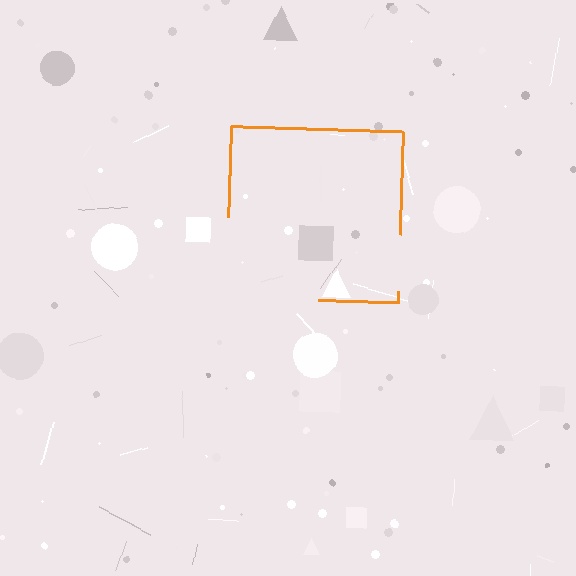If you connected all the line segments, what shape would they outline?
They would outline a square.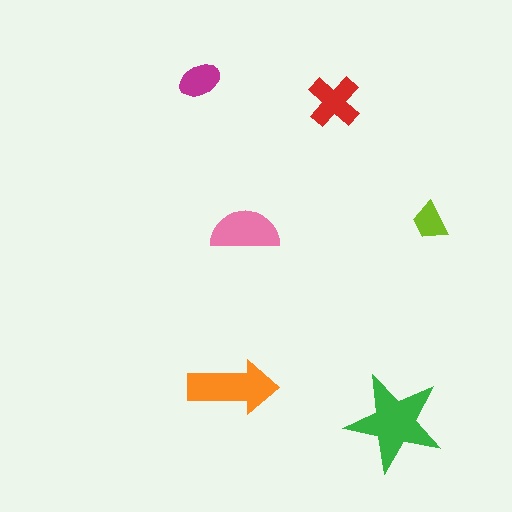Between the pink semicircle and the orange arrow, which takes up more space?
The orange arrow.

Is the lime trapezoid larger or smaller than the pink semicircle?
Smaller.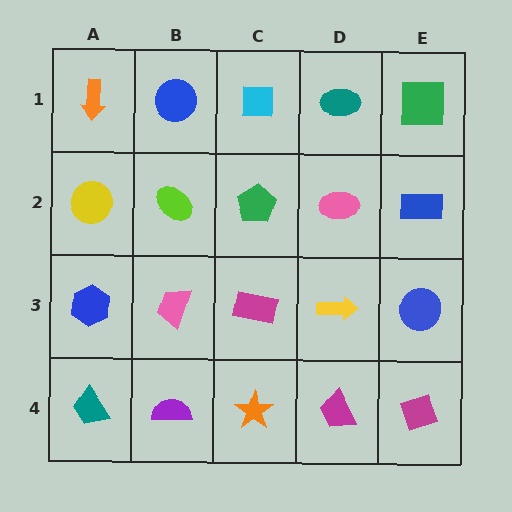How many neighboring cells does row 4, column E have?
2.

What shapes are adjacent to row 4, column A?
A blue hexagon (row 3, column A), a purple semicircle (row 4, column B).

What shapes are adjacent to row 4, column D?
A yellow arrow (row 3, column D), an orange star (row 4, column C), a magenta diamond (row 4, column E).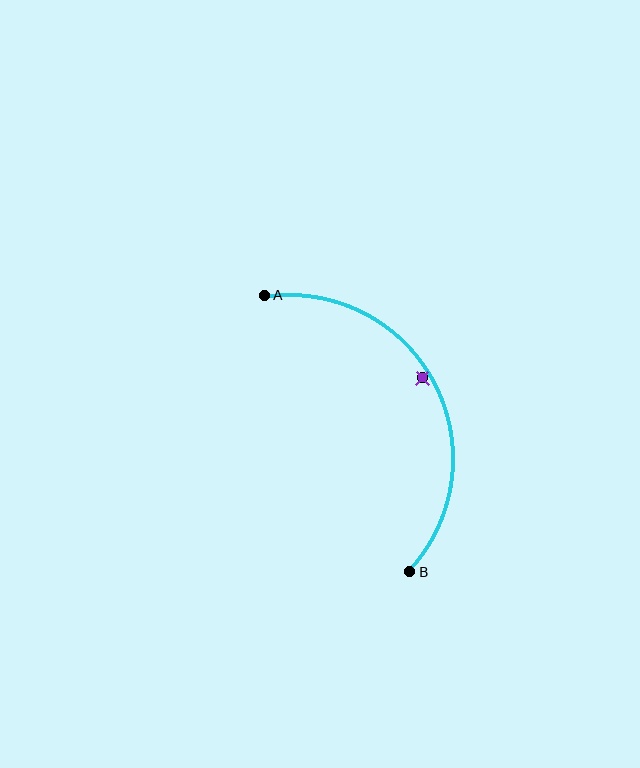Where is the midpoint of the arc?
The arc midpoint is the point on the curve farthest from the straight line joining A and B. It sits to the right of that line.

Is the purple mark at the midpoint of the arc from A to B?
No — the purple mark does not lie on the arc at all. It sits slightly inside the curve.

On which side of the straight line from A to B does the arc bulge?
The arc bulges to the right of the straight line connecting A and B.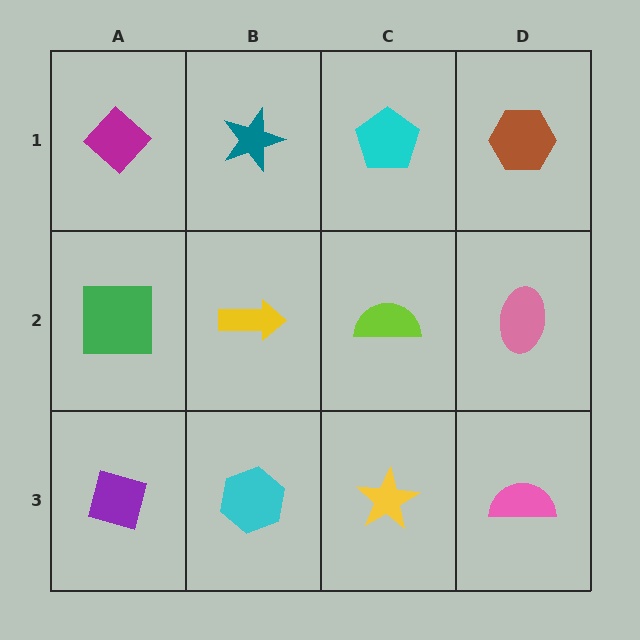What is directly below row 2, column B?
A cyan hexagon.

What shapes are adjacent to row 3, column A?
A green square (row 2, column A), a cyan hexagon (row 3, column B).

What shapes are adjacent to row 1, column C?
A lime semicircle (row 2, column C), a teal star (row 1, column B), a brown hexagon (row 1, column D).